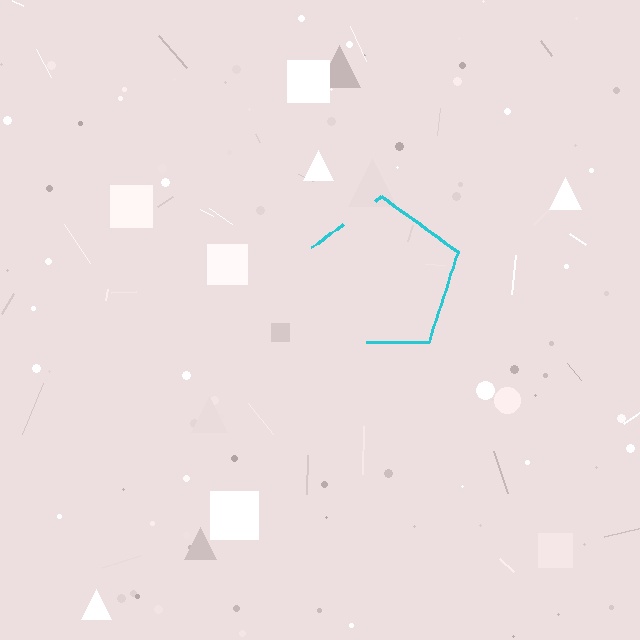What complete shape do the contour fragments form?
The contour fragments form a pentagon.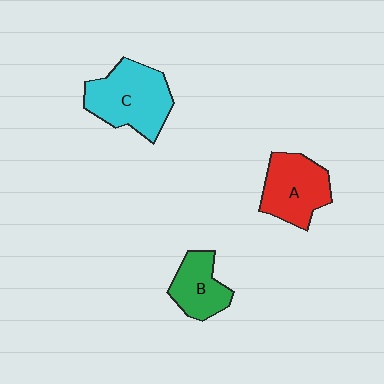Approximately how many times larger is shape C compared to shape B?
Approximately 1.6 times.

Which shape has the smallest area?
Shape B (green).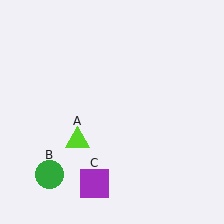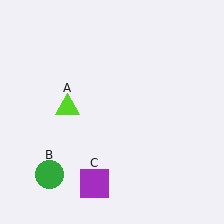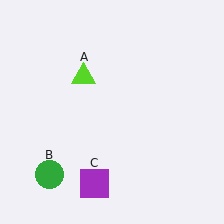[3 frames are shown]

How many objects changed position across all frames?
1 object changed position: lime triangle (object A).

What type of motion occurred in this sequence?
The lime triangle (object A) rotated clockwise around the center of the scene.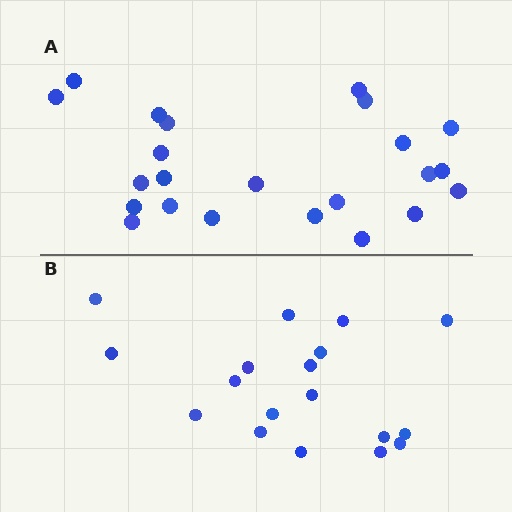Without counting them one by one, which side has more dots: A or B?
Region A (the top region) has more dots.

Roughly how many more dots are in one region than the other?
Region A has about 5 more dots than region B.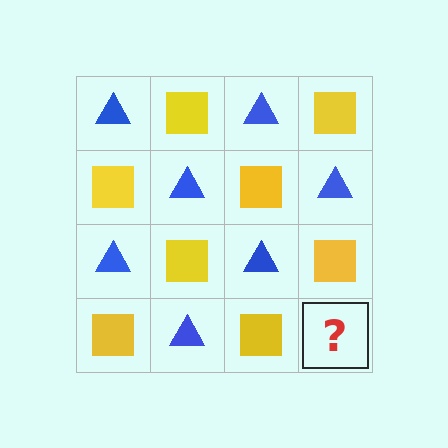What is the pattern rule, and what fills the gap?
The rule is that it alternates blue triangle and yellow square in a checkerboard pattern. The gap should be filled with a blue triangle.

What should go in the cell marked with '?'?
The missing cell should contain a blue triangle.